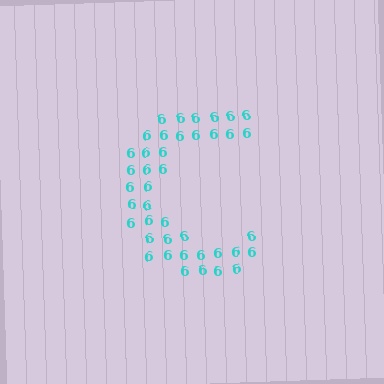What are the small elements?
The small elements are digit 6's.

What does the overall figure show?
The overall figure shows the letter C.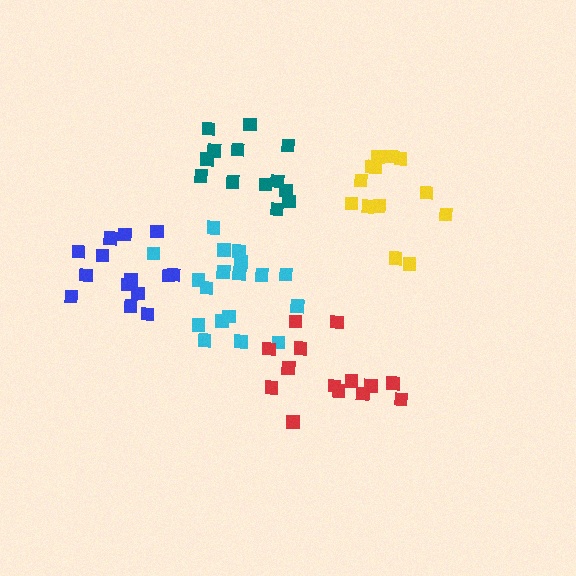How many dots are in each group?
Group 1: 18 dots, Group 2: 14 dots, Group 3: 14 dots, Group 4: 13 dots, Group 5: 13 dots (72 total).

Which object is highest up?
The teal cluster is topmost.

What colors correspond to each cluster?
The clusters are colored: cyan, red, blue, yellow, teal.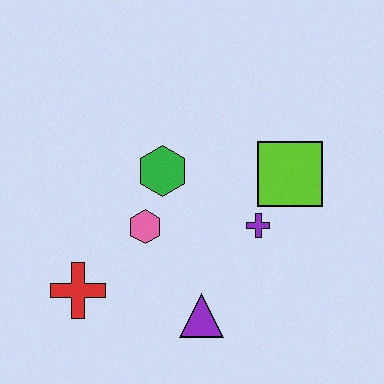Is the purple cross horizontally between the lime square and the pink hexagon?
Yes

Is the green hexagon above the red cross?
Yes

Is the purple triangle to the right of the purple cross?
No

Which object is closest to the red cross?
The pink hexagon is closest to the red cross.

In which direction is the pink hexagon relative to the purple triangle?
The pink hexagon is above the purple triangle.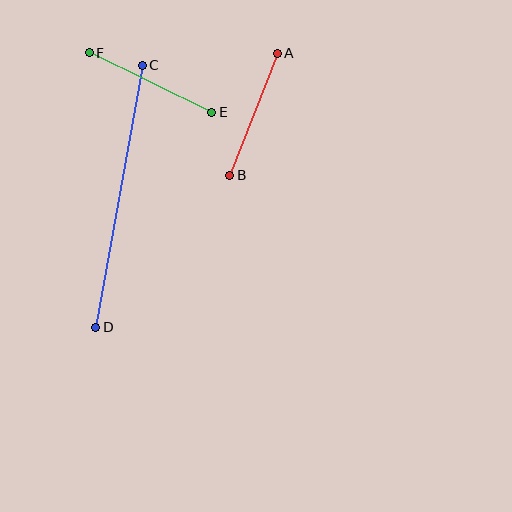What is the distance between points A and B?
The distance is approximately 131 pixels.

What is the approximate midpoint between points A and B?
The midpoint is at approximately (254, 114) pixels.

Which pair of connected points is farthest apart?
Points C and D are farthest apart.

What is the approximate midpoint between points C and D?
The midpoint is at approximately (119, 196) pixels.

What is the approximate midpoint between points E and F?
The midpoint is at approximately (151, 83) pixels.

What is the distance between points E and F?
The distance is approximately 136 pixels.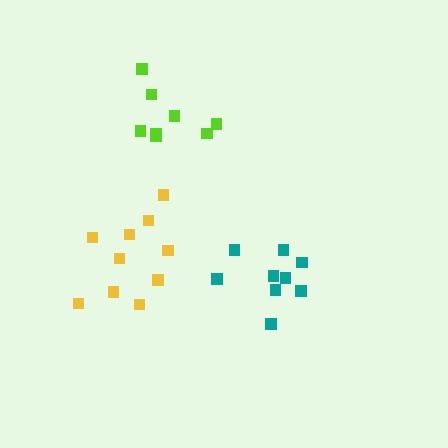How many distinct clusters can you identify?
There are 3 distinct clusters.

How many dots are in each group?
Group 1: 9 dots, Group 2: 10 dots, Group 3: 8 dots (27 total).